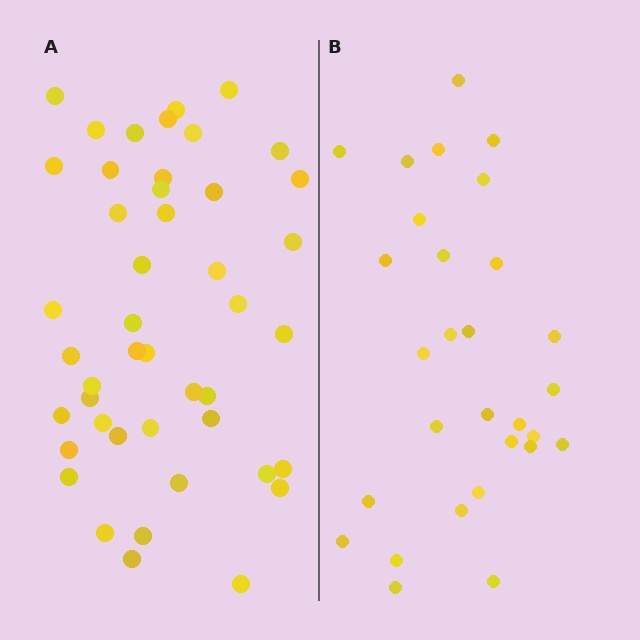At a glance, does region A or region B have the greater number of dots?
Region A (the left region) has more dots.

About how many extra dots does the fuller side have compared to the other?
Region A has approximately 15 more dots than region B.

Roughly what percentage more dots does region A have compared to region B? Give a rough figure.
About 55% more.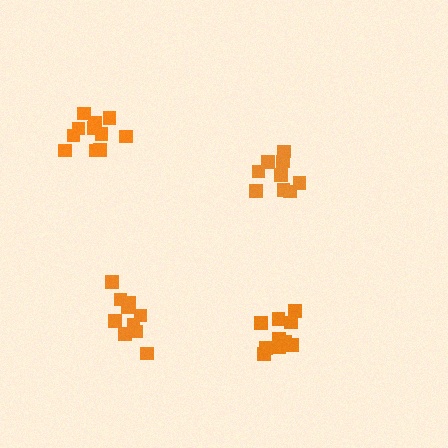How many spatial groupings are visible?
There are 4 spatial groupings.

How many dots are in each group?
Group 1: 10 dots, Group 2: 9 dots, Group 3: 11 dots, Group 4: 10 dots (40 total).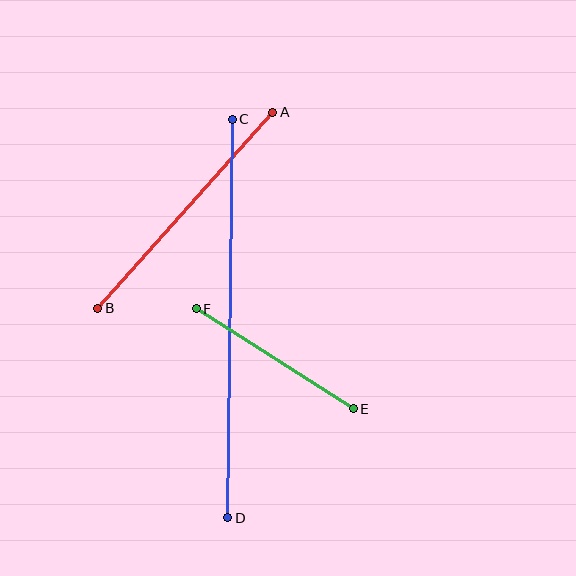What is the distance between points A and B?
The distance is approximately 263 pixels.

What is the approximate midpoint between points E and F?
The midpoint is at approximately (275, 359) pixels.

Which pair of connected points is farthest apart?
Points C and D are farthest apart.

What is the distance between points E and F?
The distance is approximately 186 pixels.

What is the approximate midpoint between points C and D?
The midpoint is at approximately (230, 318) pixels.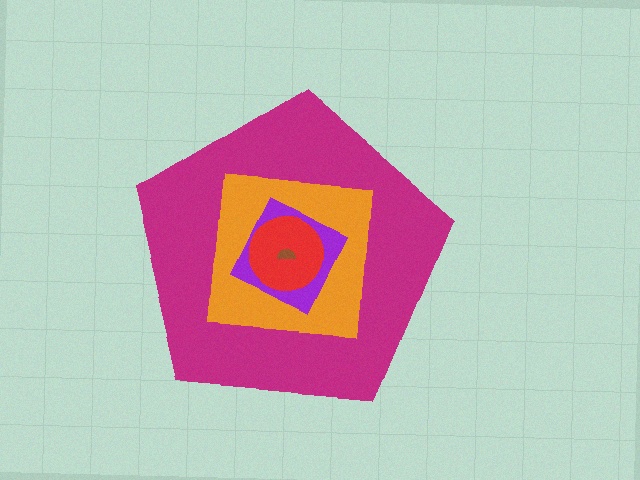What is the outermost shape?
The magenta pentagon.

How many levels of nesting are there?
5.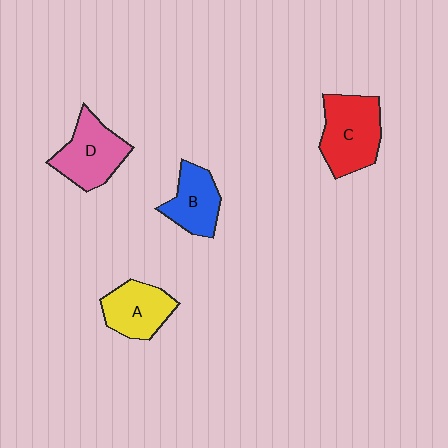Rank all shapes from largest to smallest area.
From largest to smallest: C (red), D (pink), A (yellow), B (blue).